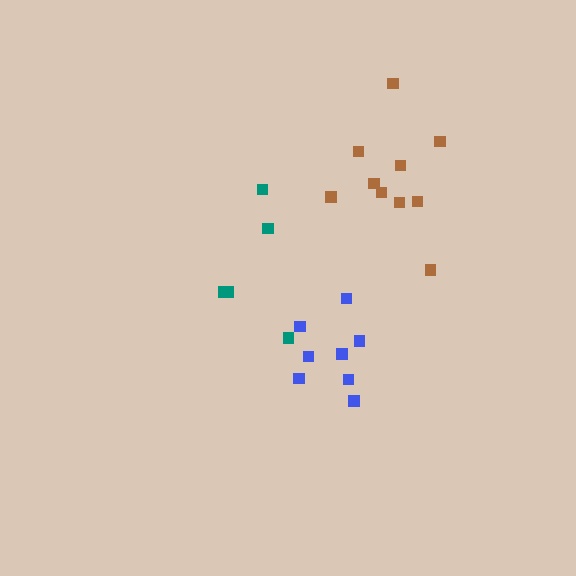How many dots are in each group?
Group 1: 8 dots, Group 2: 5 dots, Group 3: 10 dots (23 total).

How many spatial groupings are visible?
There are 3 spatial groupings.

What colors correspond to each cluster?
The clusters are colored: blue, teal, brown.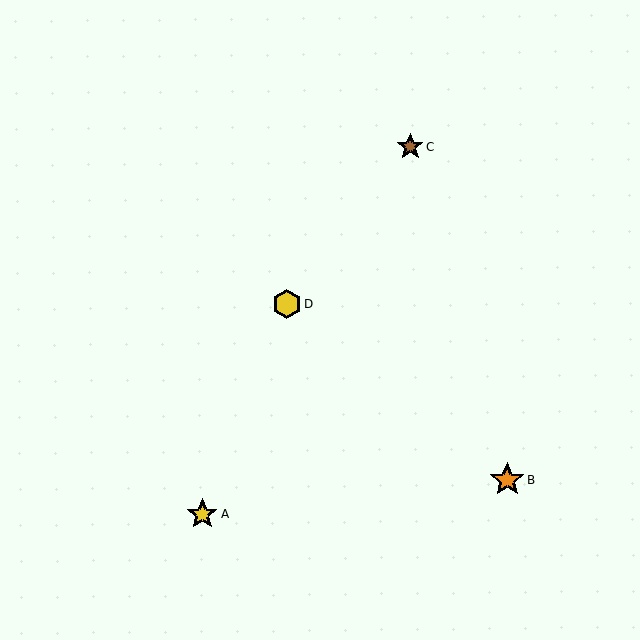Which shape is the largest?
The orange star (labeled B) is the largest.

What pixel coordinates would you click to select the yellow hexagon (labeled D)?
Click at (286, 304) to select the yellow hexagon D.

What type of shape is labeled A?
Shape A is a yellow star.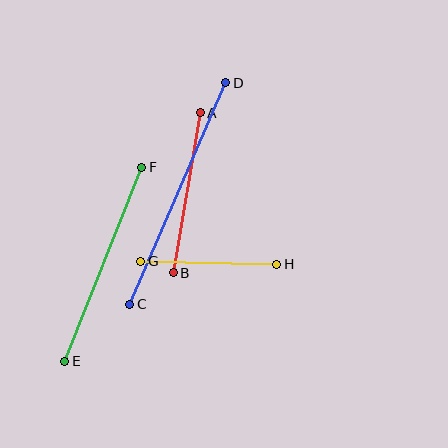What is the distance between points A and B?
The distance is approximately 163 pixels.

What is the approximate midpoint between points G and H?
The midpoint is at approximately (209, 263) pixels.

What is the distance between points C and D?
The distance is approximately 241 pixels.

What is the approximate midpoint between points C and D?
The midpoint is at approximately (178, 193) pixels.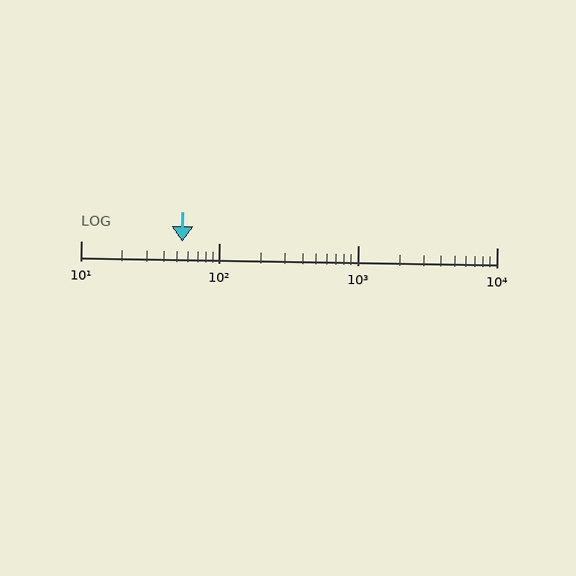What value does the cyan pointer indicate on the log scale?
The pointer indicates approximately 54.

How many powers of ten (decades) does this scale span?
The scale spans 3 decades, from 10 to 10000.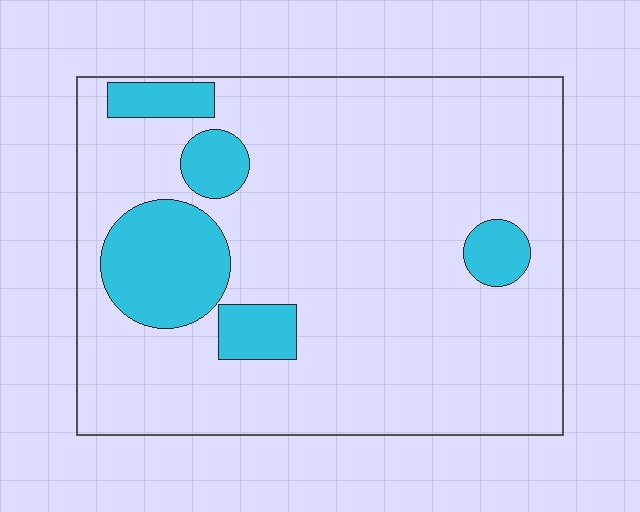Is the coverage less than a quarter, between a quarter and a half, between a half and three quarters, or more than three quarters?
Less than a quarter.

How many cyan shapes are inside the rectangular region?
5.